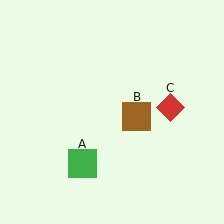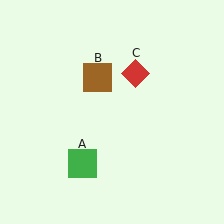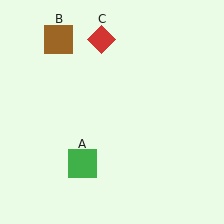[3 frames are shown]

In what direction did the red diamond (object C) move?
The red diamond (object C) moved up and to the left.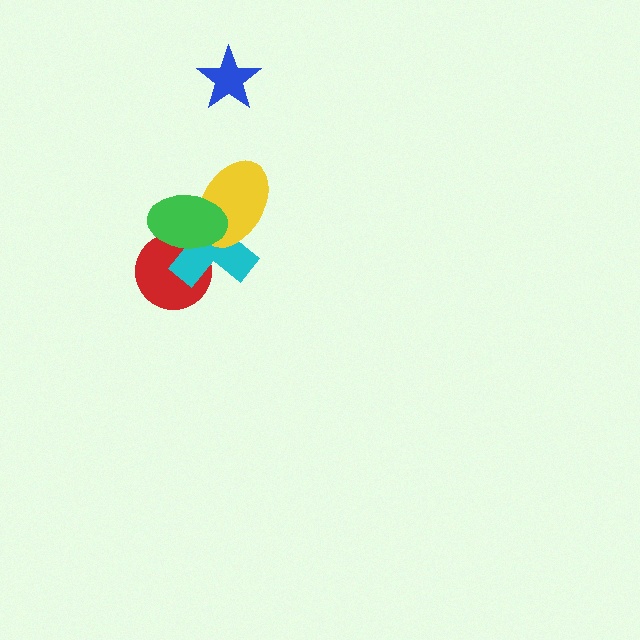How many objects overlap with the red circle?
2 objects overlap with the red circle.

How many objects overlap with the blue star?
0 objects overlap with the blue star.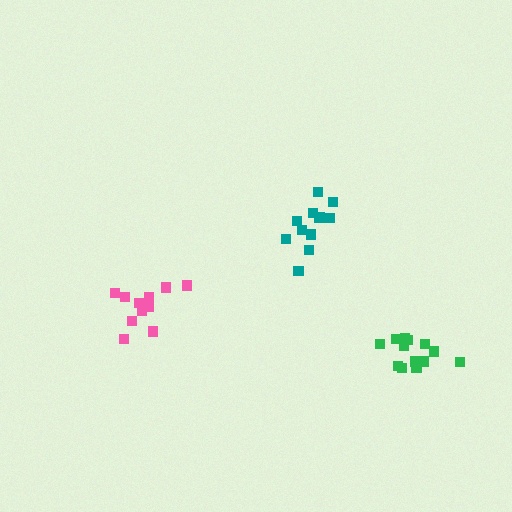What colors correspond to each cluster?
The clusters are colored: teal, pink, green.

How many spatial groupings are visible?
There are 3 spatial groupings.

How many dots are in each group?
Group 1: 11 dots, Group 2: 11 dots, Group 3: 13 dots (35 total).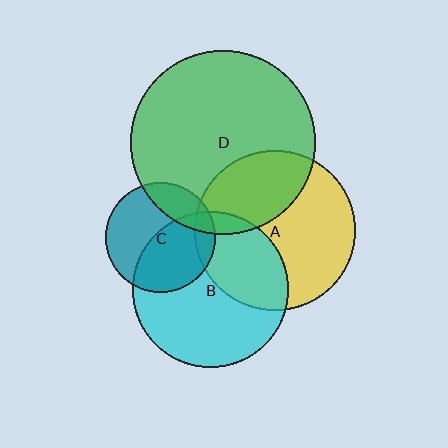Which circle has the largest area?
Circle D (green).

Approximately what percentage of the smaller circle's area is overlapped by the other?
Approximately 50%.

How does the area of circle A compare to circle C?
Approximately 2.1 times.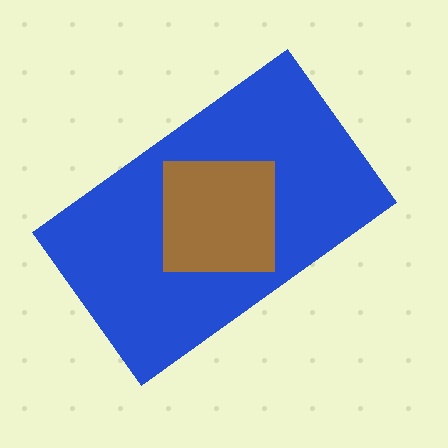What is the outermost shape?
The blue rectangle.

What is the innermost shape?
The brown square.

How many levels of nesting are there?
2.